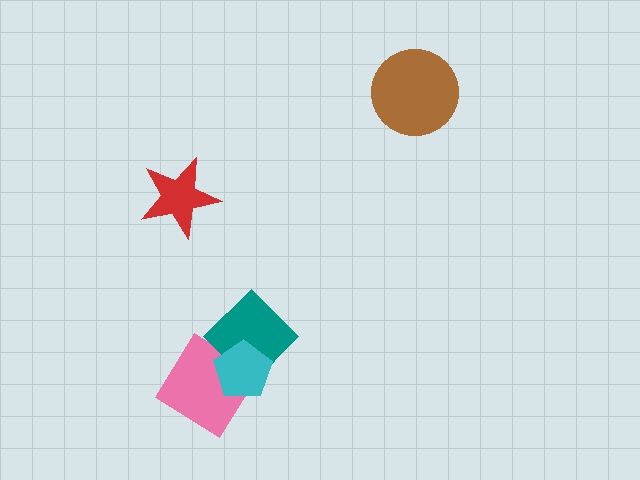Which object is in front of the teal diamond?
The cyan pentagon is in front of the teal diamond.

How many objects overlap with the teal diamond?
2 objects overlap with the teal diamond.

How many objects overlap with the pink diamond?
2 objects overlap with the pink diamond.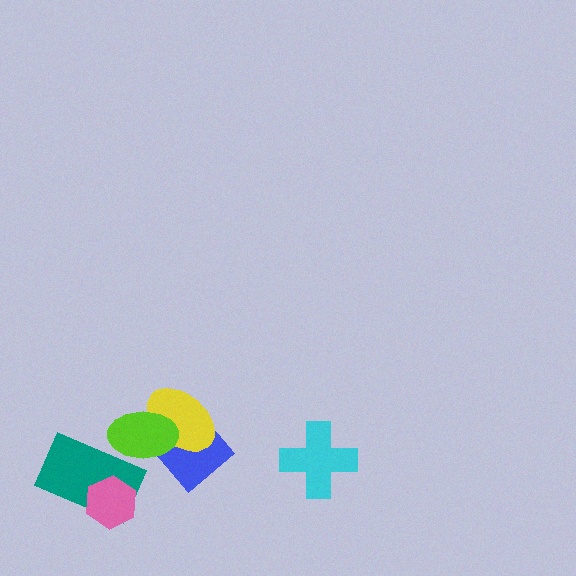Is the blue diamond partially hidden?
Yes, it is partially covered by another shape.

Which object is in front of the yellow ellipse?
The lime ellipse is in front of the yellow ellipse.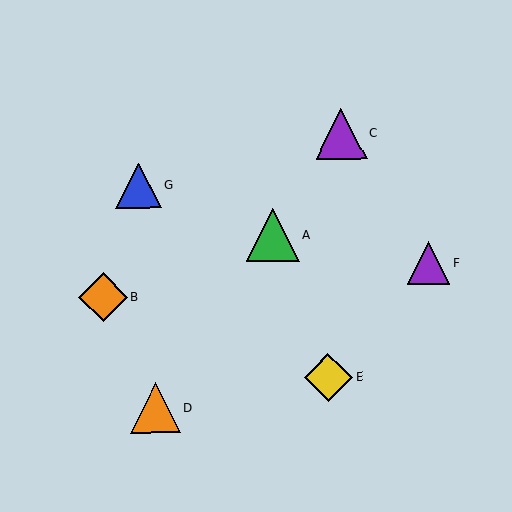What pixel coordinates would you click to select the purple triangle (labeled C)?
Click at (341, 134) to select the purple triangle C.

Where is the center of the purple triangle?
The center of the purple triangle is at (428, 263).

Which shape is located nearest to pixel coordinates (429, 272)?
The purple triangle (labeled F) at (428, 263) is nearest to that location.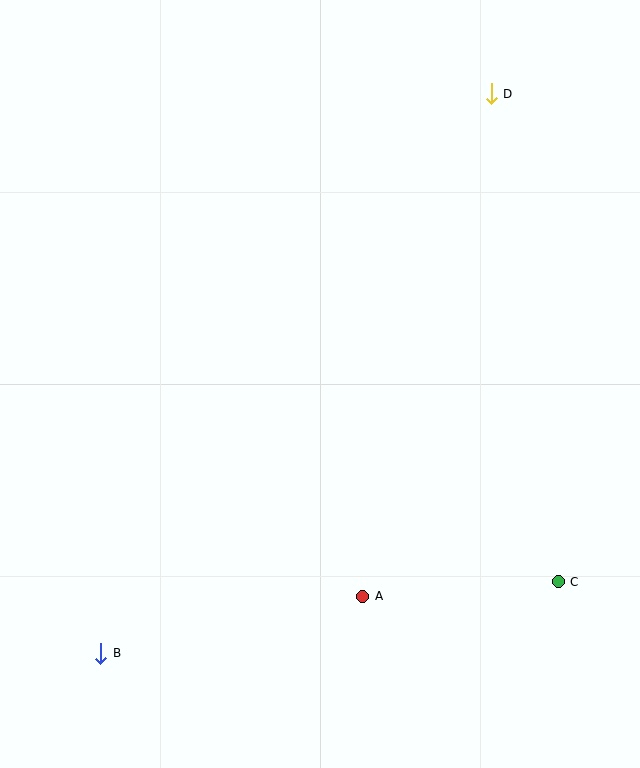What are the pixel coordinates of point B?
Point B is at (100, 653).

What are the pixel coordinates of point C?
Point C is at (558, 582).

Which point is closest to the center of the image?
Point A at (363, 596) is closest to the center.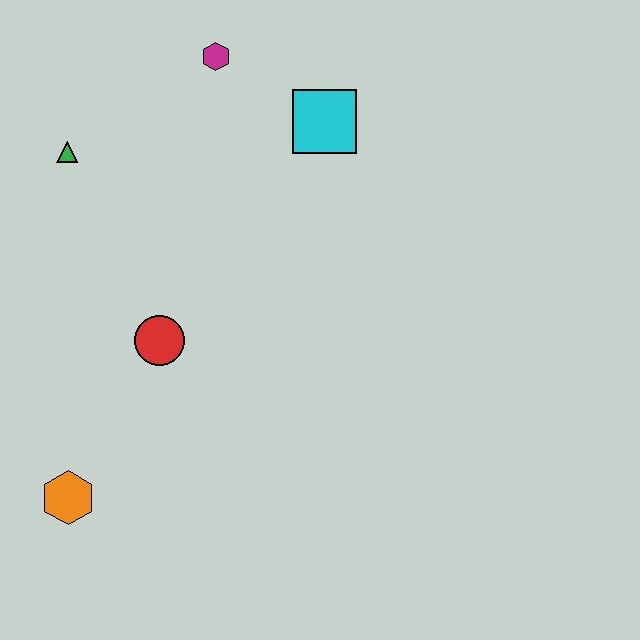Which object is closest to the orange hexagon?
The red circle is closest to the orange hexagon.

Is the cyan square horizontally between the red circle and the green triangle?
No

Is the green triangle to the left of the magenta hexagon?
Yes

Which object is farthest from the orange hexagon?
The magenta hexagon is farthest from the orange hexagon.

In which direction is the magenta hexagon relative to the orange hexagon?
The magenta hexagon is above the orange hexagon.